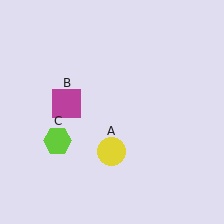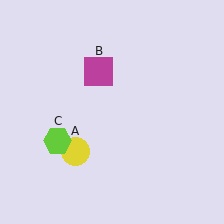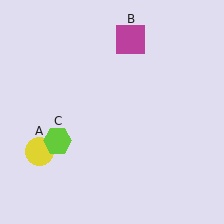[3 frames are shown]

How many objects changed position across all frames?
2 objects changed position: yellow circle (object A), magenta square (object B).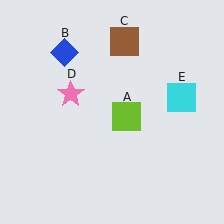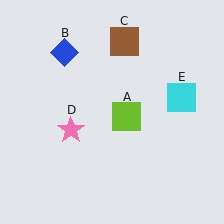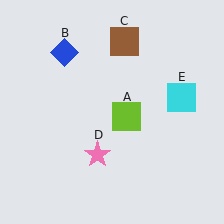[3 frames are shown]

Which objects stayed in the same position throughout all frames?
Lime square (object A) and blue diamond (object B) and brown square (object C) and cyan square (object E) remained stationary.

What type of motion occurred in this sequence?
The pink star (object D) rotated counterclockwise around the center of the scene.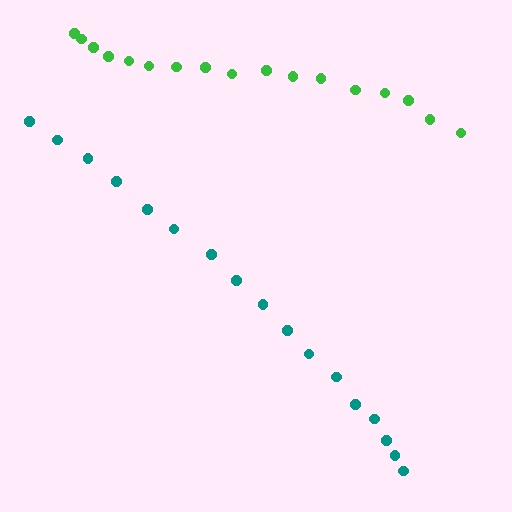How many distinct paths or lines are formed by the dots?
There are 2 distinct paths.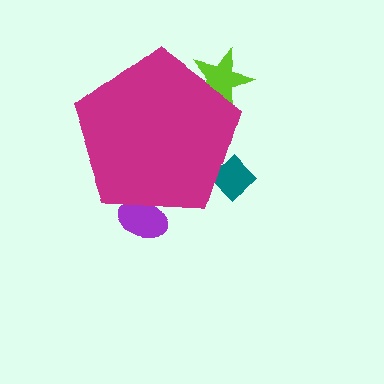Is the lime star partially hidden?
Yes, the lime star is partially hidden behind the magenta pentagon.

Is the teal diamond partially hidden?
Yes, the teal diamond is partially hidden behind the magenta pentagon.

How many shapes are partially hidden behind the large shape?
3 shapes are partially hidden.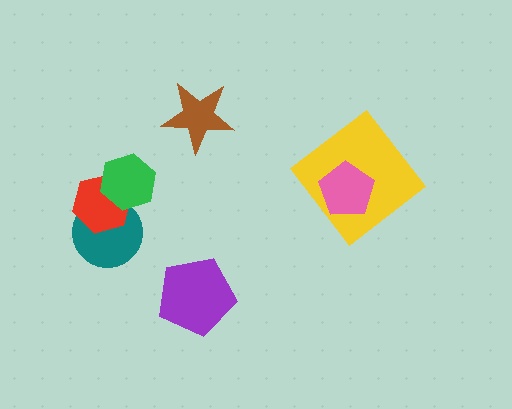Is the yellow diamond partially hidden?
Yes, it is partially covered by another shape.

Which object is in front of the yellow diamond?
The pink pentagon is in front of the yellow diamond.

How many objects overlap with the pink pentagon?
1 object overlaps with the pink pentagon.